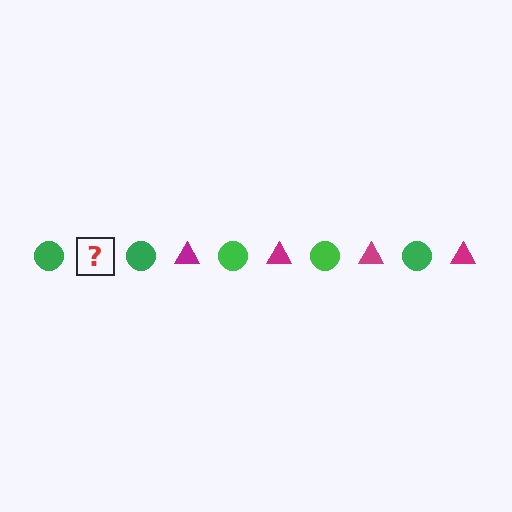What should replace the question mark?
The question mark should be replaced with a magenta triangle.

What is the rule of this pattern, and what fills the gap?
The rule is that the pattern alternates between green circle and magenta triangle. The gap should be filled with a magenta triangle.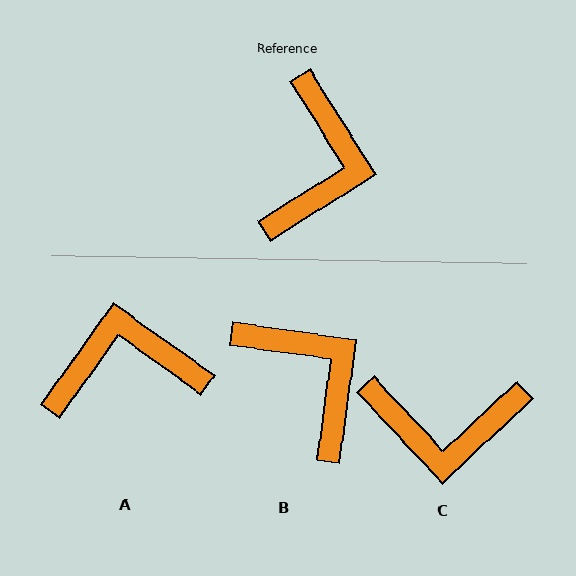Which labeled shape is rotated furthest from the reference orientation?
A, about 112 degrees away.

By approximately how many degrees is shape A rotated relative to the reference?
Approximately 112 degrees counter-clockwise.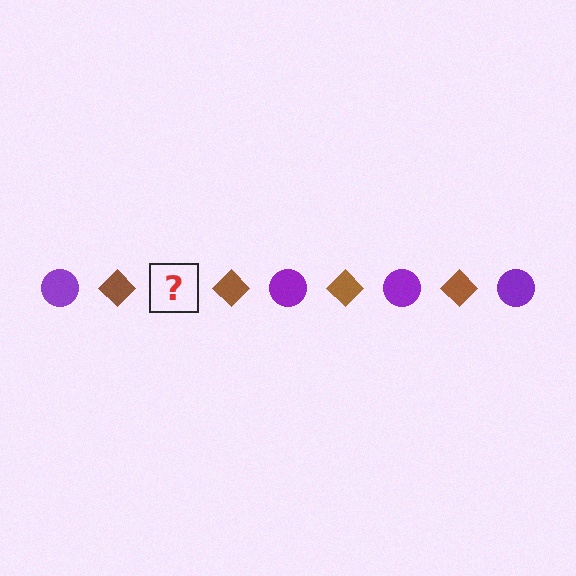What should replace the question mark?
The question mark should be replaced with a purple circle.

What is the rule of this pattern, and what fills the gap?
The rule is that the pattern alternates between purple circle and brown diamond. The gap should be filled with a purple circle.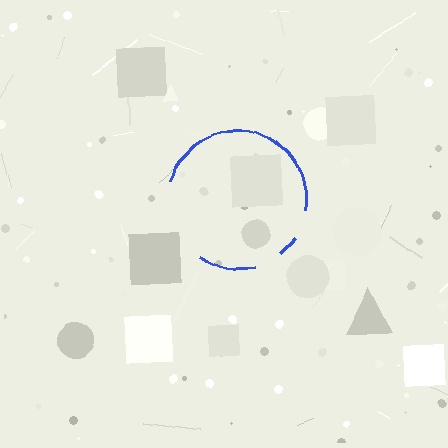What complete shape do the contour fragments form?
The contour fragments form a circle.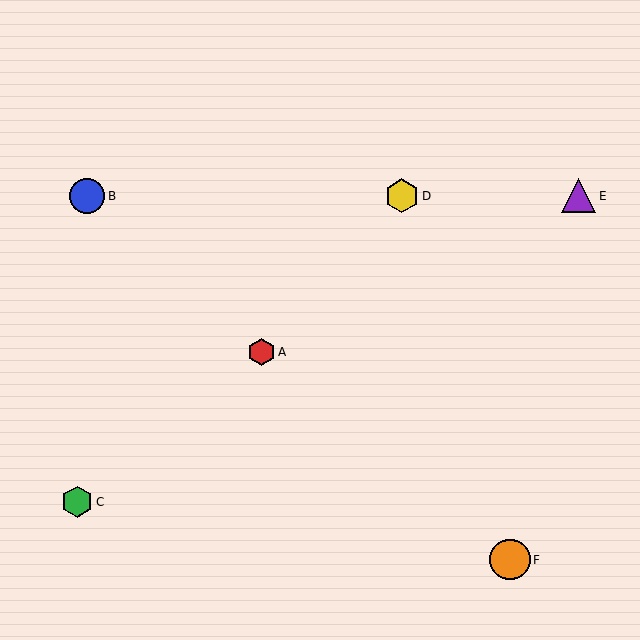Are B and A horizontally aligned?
No, B is at y≈196 and A is at y≈352.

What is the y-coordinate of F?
Object F is at y≈560.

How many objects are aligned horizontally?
3 objects (B, D, E) are aligned horizontally.